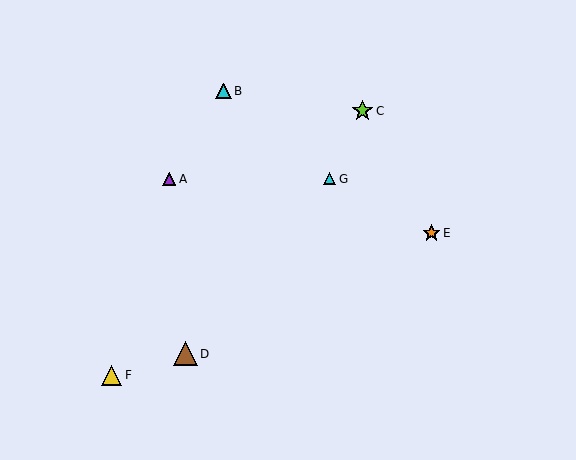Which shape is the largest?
The brown triangle (labeled D) is the largest.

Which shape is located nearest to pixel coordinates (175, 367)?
The brown triangle (labeled D) at (186, 354) is nearest to that location.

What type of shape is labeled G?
Shape G is a cyan triangle.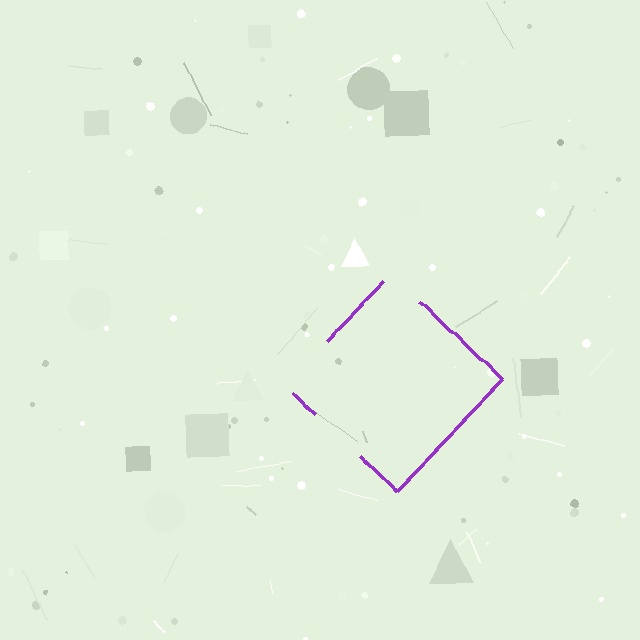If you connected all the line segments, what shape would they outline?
They would outline a diamond.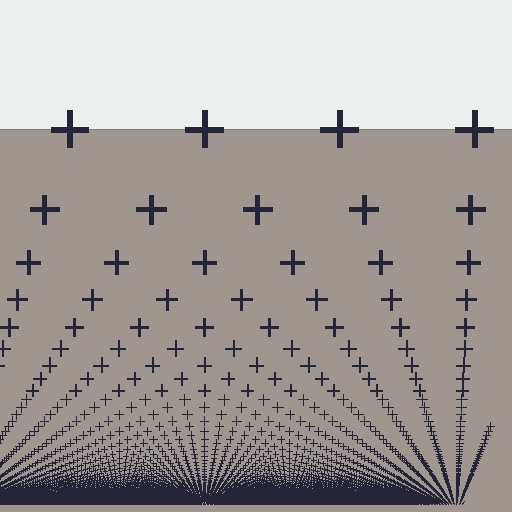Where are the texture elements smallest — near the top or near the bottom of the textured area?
Near the bottom.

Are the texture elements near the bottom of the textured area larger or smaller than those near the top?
Smaller. The gradient is inverted — elements near the bottom are smaller and denser.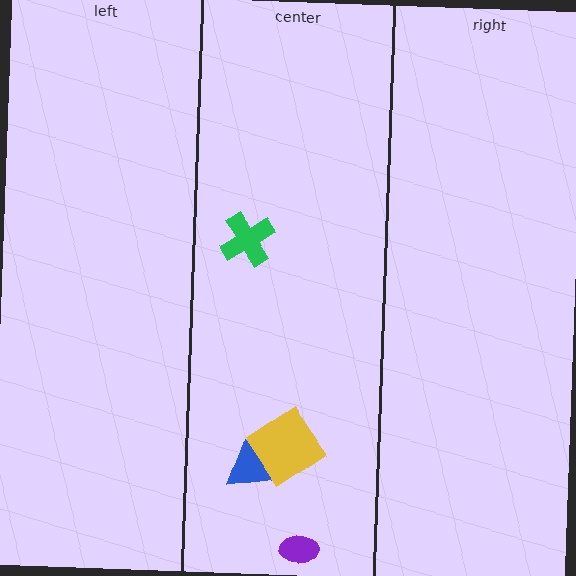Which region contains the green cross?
The center region.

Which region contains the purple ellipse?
The center region.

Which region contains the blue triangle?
The center region.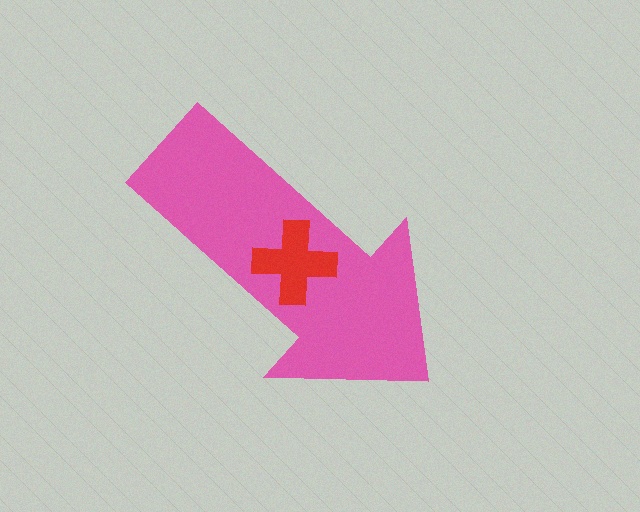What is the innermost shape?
The red cross.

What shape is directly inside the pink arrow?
The red cross.